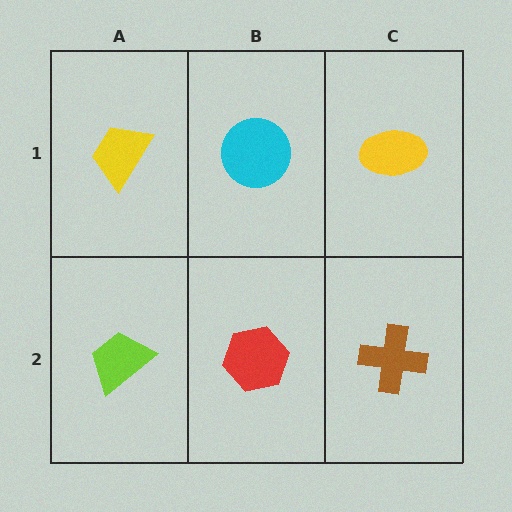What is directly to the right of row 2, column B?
A brown cross.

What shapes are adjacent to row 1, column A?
A lime trapezoid (row 2, column A), a cyan circle (row 1, column B).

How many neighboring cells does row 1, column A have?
2.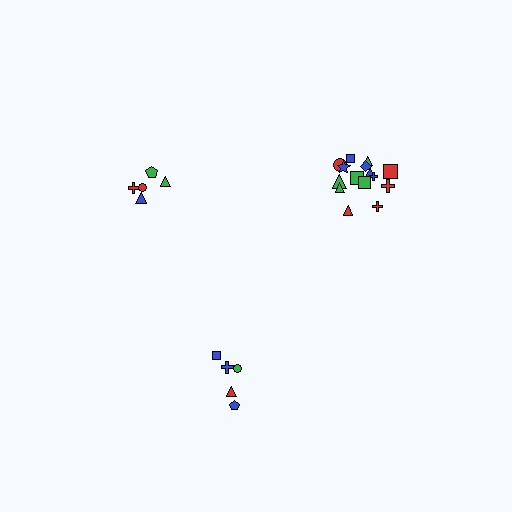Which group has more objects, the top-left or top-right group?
The top-right group.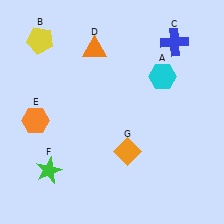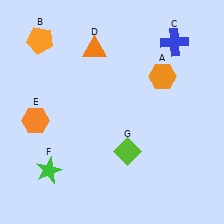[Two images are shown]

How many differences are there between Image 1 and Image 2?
There are 3 differences between the two images.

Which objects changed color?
A changed from cyan to orange. B changed from yellow to orange. G changed from orange to lime.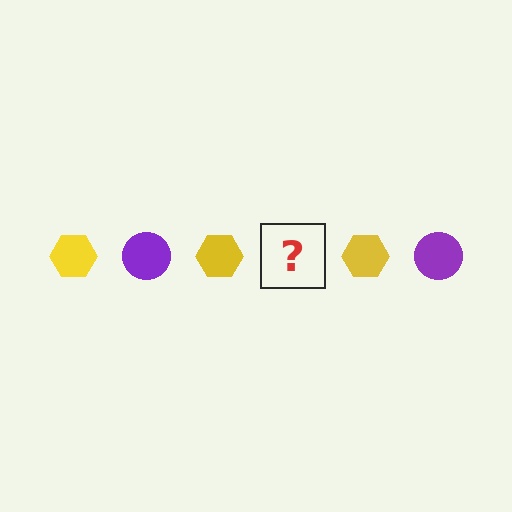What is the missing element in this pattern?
The missing element is a purple circle.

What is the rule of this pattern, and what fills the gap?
The rule is that the pattern alternates between yellow hexagon and purple circle. The gap should be filled with a purple circle.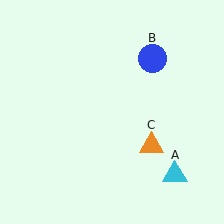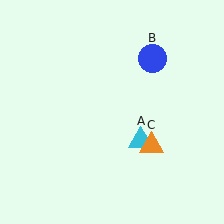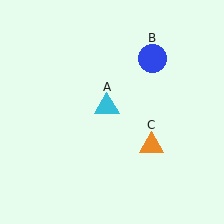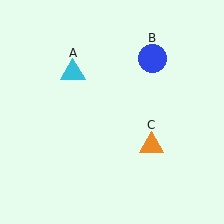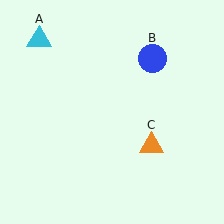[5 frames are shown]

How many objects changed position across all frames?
1 object changed position: cyan triangle (object A).